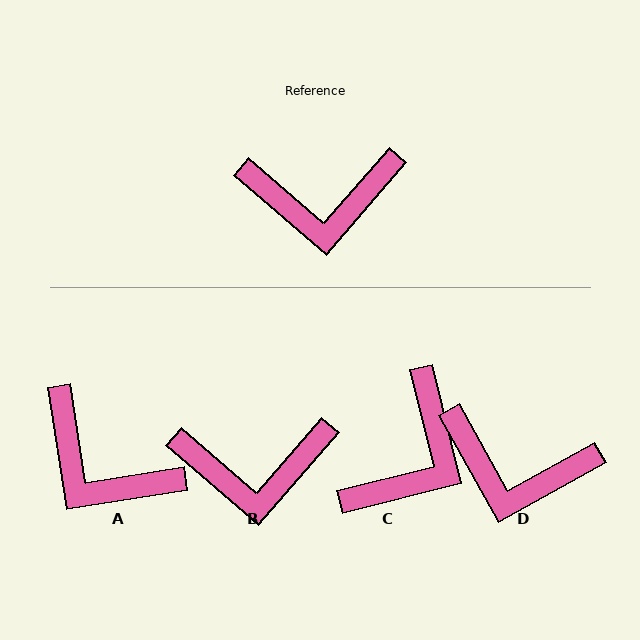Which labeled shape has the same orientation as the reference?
B.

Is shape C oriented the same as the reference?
No, it is off by about 55 degrees.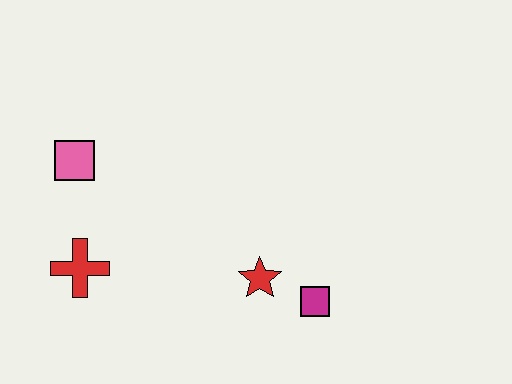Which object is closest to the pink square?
The red cross is closest to the pink square.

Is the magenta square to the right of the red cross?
Yes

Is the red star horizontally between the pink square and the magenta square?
Yes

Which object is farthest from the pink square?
The magenta square is farthest from the pink square.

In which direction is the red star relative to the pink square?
The red star is to the right of the pink square.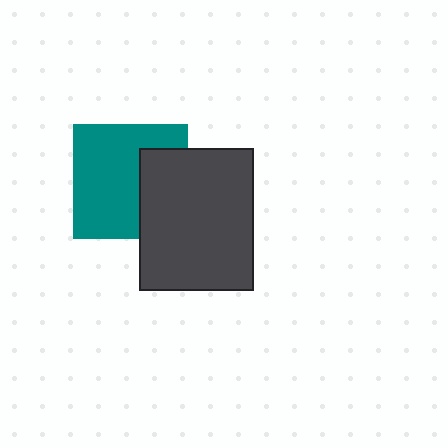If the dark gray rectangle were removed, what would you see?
You would see the complete teal square.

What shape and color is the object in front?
The object in front is a dark gray rectangle.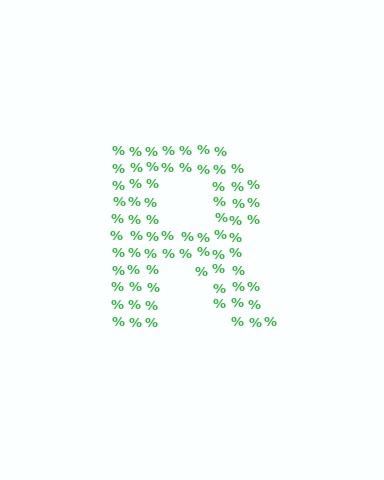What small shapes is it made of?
It is made of small percent signs.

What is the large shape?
The large shape is the letter R.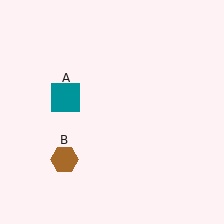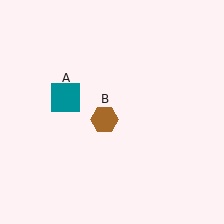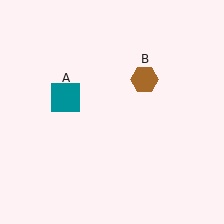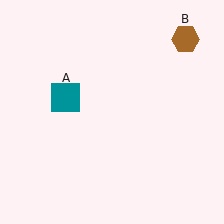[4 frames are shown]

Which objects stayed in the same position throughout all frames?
Teal square (object A) remained stationary.